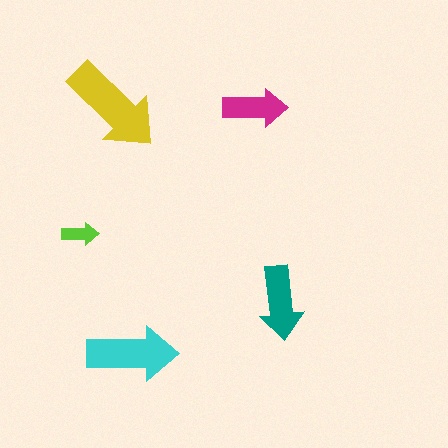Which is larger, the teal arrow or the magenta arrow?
The teal one.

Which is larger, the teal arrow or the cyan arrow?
The cyan one.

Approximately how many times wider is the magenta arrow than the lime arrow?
About 1.5 times wider.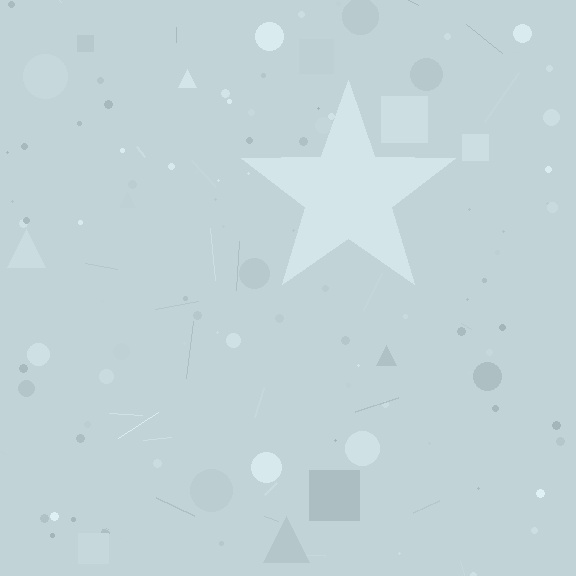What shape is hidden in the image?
A star is hidden in the image.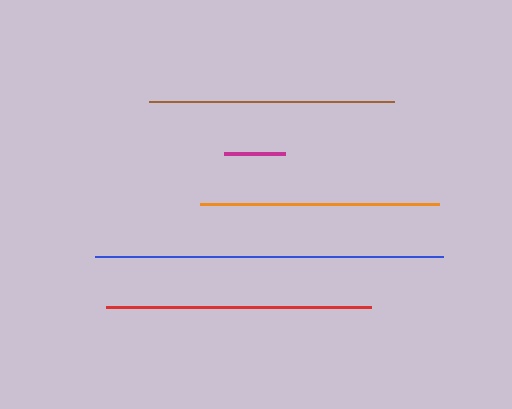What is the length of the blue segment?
The blue segment is approximately 349 pixels long.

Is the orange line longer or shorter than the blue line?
The blue line is longer than the orange line.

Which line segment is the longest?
The blue line is the longest at approximately 349 pixels.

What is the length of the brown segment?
The brown segment is approximately 245 pixels long.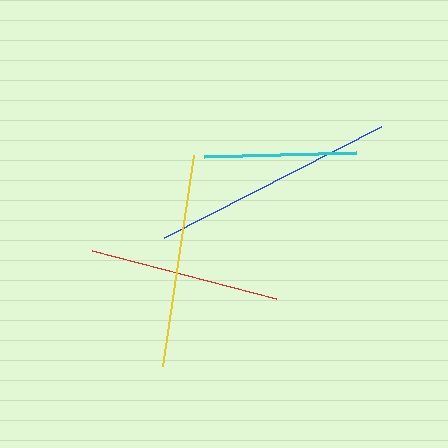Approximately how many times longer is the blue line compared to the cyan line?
The blue line is approximately 1.6 times the length of the cyan line.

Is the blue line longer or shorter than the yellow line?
The blue line is longer than the yellow line.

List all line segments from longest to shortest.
From longest to shortest: blue, yellow, red, cyan.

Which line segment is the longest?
The blue line is the longest at approximately 244 pixels.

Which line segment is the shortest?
The cyan line is the shortest at approximately 152 pixels.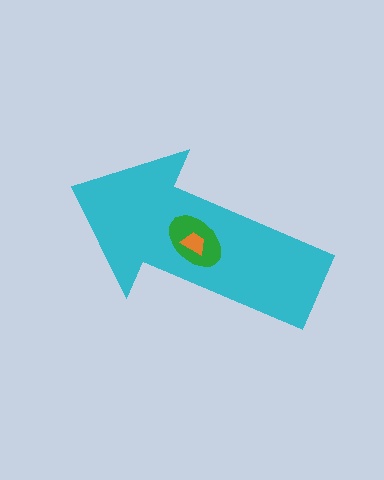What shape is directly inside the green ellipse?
The orange trapezoid.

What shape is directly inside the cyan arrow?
The green ellipse.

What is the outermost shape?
The cyan arrow.